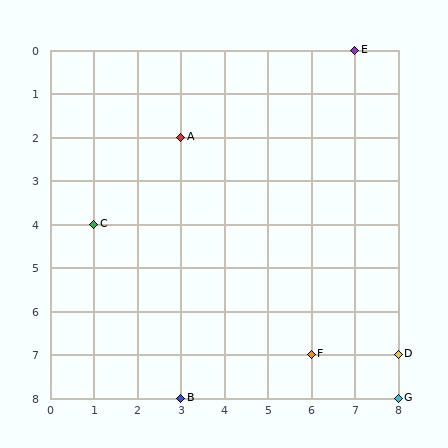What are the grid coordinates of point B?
Point B is at grid coordinates (3, 8).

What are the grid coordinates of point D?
Point D is at grid coordinates (8, 7).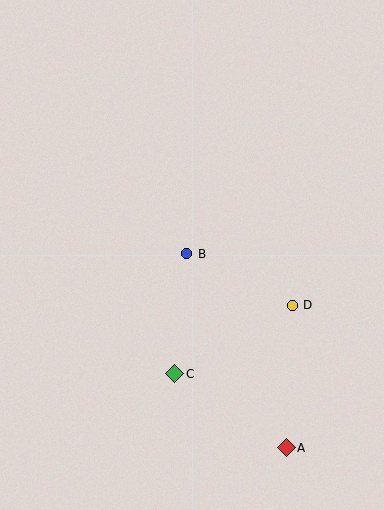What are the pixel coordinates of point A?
Point A is at (286, 448).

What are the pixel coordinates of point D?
Point D is at (292, 305).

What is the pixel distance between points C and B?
The distance between C and B is 121 pixels.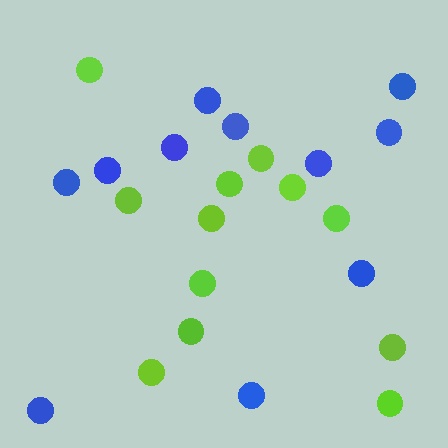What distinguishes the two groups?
There are 2 groups: one group of blue circles (11) and one group of lime circles (12).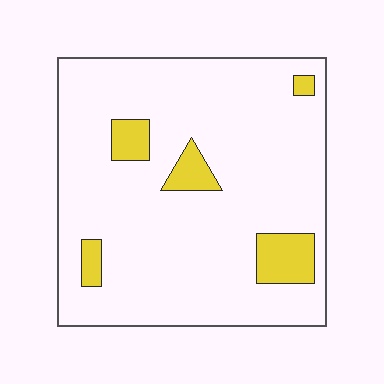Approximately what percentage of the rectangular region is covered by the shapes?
Approximately 10%.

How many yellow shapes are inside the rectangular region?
5.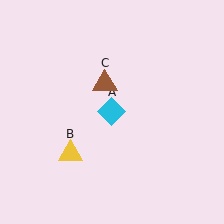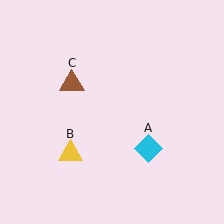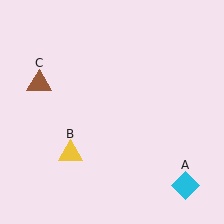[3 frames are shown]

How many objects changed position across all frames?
2 objects changed position: cyan diamond (object A), brown triangle (object C).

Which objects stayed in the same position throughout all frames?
Yellow triangle (object B) remained stationary.